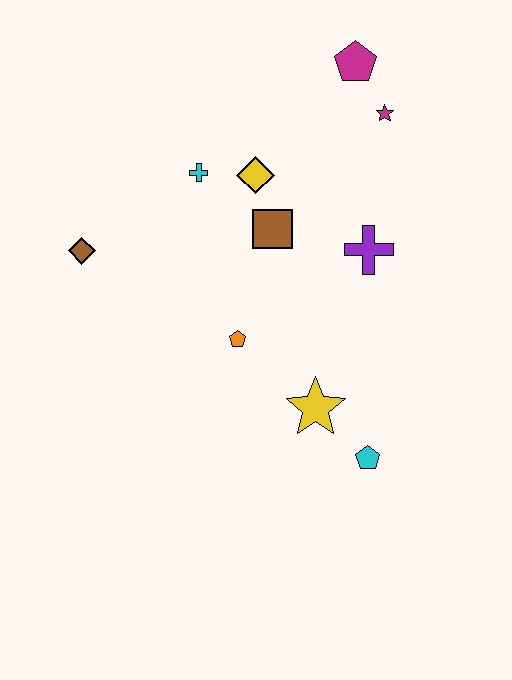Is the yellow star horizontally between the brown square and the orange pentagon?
No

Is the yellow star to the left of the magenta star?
Yes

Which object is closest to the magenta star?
The magenta pentagon is closest to the magenta star.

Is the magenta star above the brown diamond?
Yes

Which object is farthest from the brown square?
The cyan pentagon is farthest from the brown square.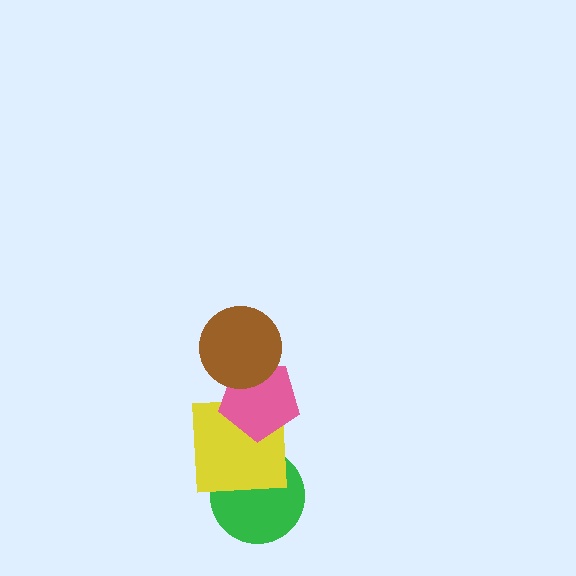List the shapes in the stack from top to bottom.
From top to bottom: the brown circle, the pink pentagon, the yellow square, the green circle.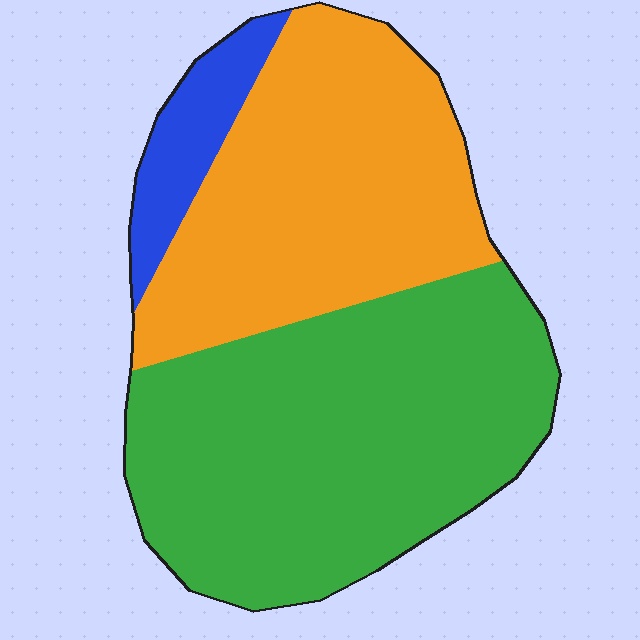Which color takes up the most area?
Green, at roughly 55%.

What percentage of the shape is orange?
Orange covers 39% of the shape.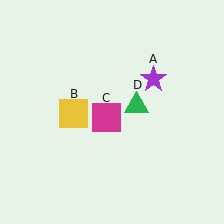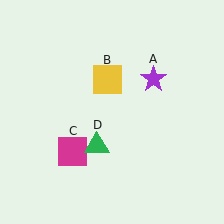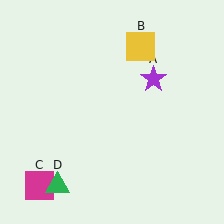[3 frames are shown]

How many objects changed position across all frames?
3 objects changed position: yellow square (object B), magenta square (object C), green triangle (object D).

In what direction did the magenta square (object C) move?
The magenta square (object C) moved down and to the left.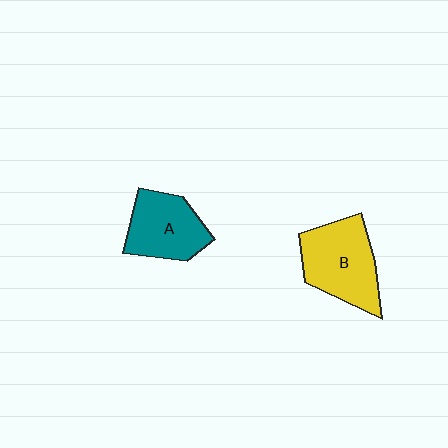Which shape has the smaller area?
Shape A (teal).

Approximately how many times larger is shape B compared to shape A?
Approximately 1.2 times.